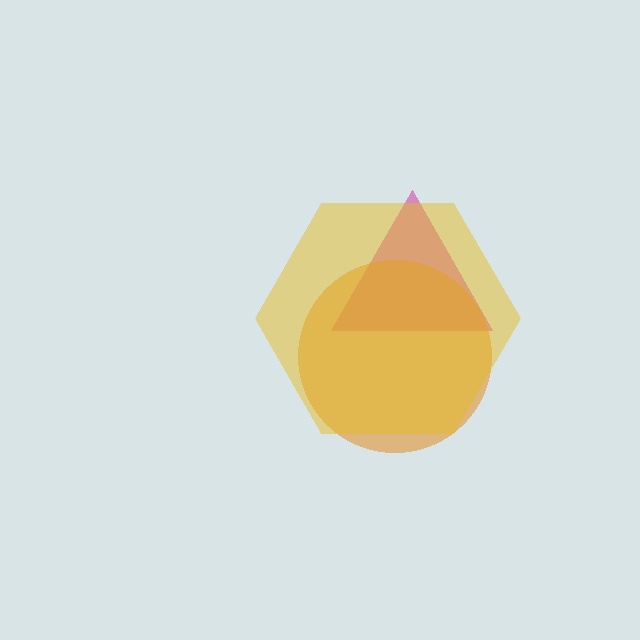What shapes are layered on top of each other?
The layered shapes are: a magenta triangle, an orange circle, a yellow hexagon.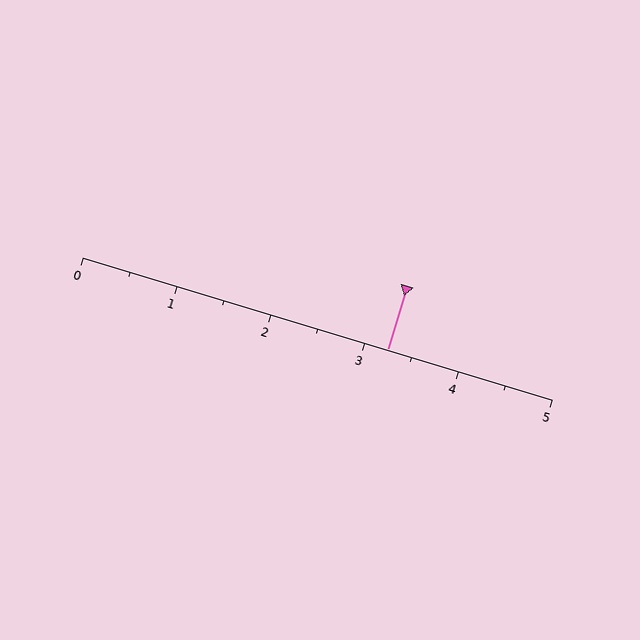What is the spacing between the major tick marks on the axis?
The major ticks are spaced 1 apart.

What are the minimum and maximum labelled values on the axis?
The axis runs from 0 to 5.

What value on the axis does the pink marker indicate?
The marker indicates approximately 3.2.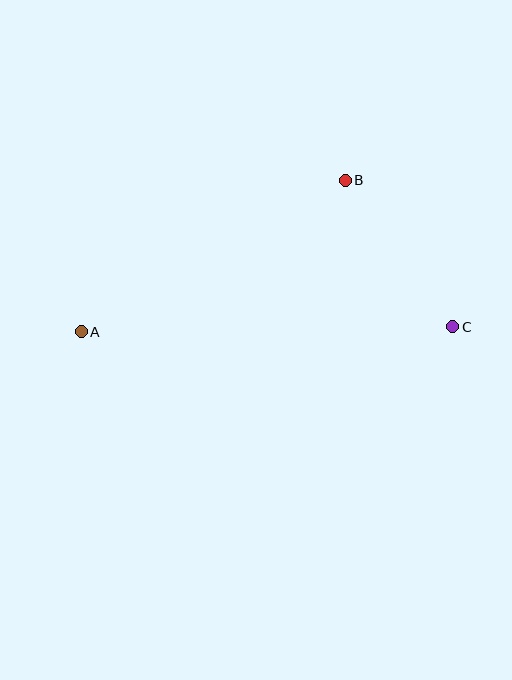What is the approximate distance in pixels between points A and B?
The distance between A and B is approximately 305 pixels.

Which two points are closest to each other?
Points B and C are closest to each other.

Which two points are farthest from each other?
Points A and C are farthest from each other.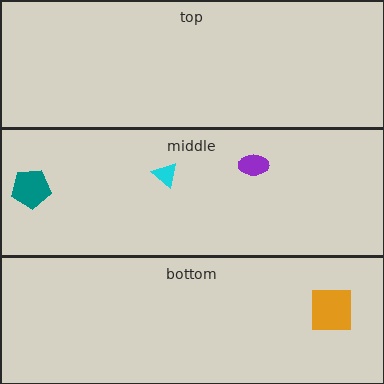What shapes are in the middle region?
The purple ellipse, the teal pentagon, the cyan triangle.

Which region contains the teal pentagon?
The middle region.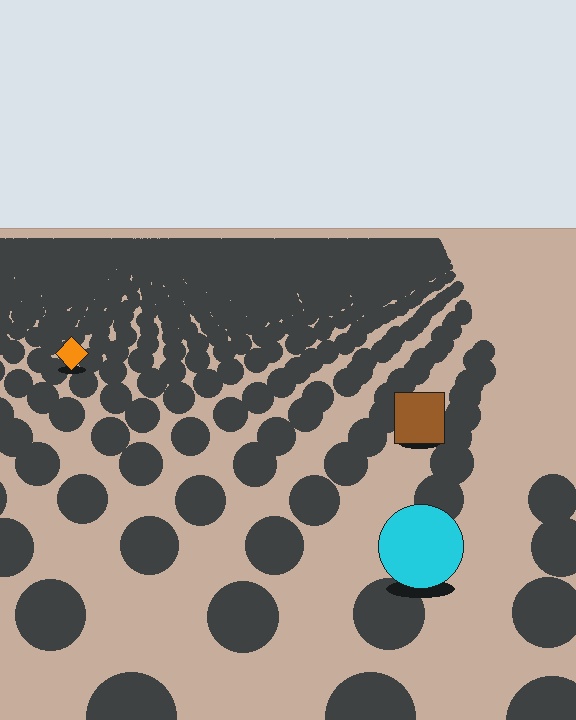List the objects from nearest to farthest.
From nearest to farthest: the cyan circle, the brown square, the orange diamond.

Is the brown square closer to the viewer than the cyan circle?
No. The cyan circle is closer — you can tell from the texture gradient: the ground texture is coarser near it.